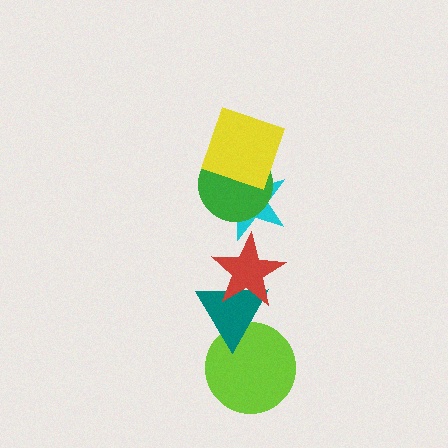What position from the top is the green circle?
The green circle is 2nd from the top.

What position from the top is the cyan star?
The cyan star is 3rd from the top.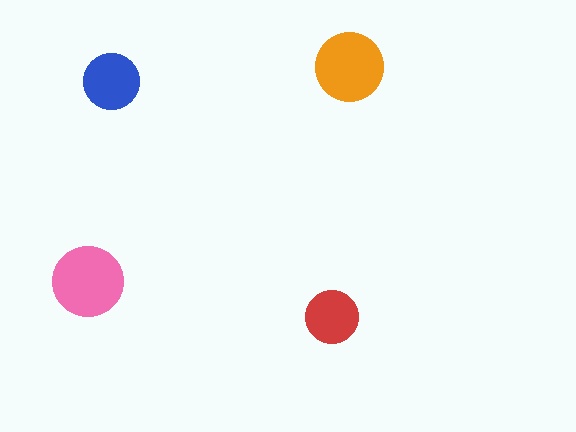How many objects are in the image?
There are 4 objects in the image.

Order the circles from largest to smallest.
the pink one, the orange one, the blue one, the red one.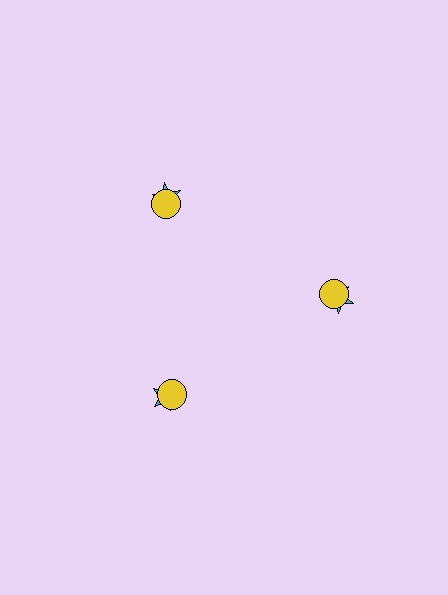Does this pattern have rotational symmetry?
Yes, this pattern has 3-fold rotational symmetry. It looks the same after rotating 120 degrees around the center.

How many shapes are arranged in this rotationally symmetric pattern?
There are 6 shapes, arranged in 3 groups of 2.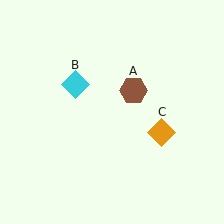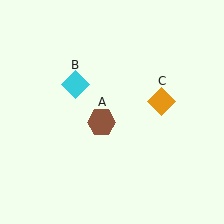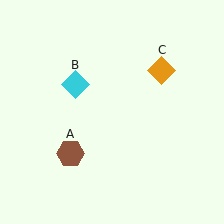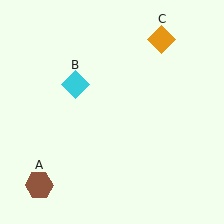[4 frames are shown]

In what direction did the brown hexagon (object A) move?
The brown hexagon (object A) moved down and to the left.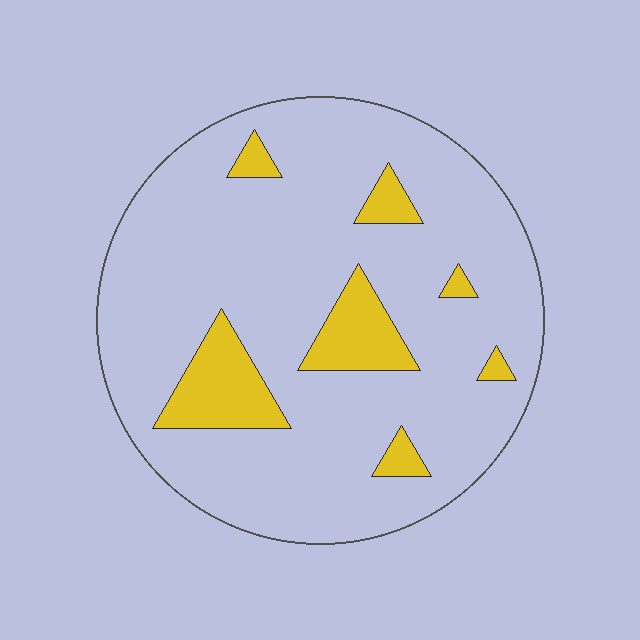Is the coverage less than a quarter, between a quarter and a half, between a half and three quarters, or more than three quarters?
Less than a quarter.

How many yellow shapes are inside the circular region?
7.